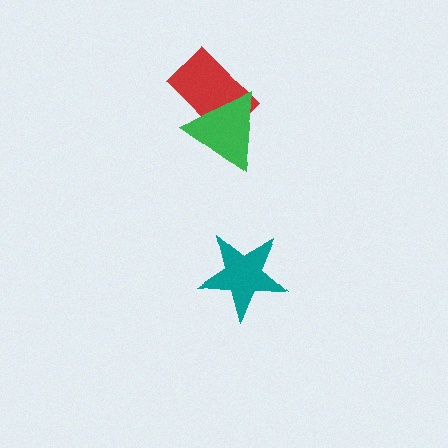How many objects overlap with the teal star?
0 objects overlap with the teal star.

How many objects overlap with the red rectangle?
1 object overlaps with the red rectangle.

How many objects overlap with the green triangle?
1 object overlaps with the green triangle.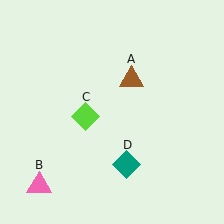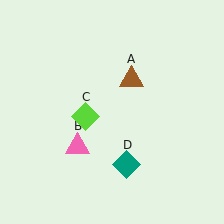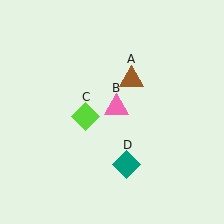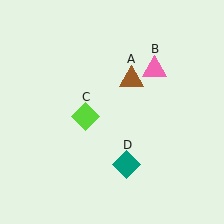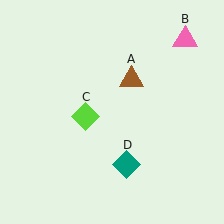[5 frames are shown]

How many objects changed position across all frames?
1 object changed position: pink triangle (object B).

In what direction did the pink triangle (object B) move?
The pink triangle (object B) moved up and to the right.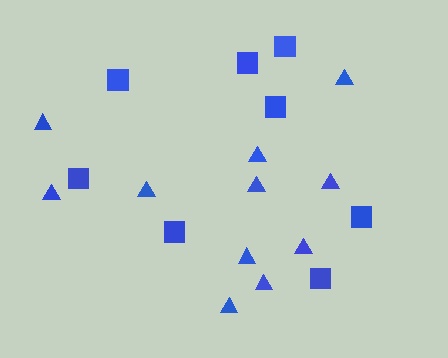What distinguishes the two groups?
There are 2 groups: one group of triangles (11) and one group of squares (8).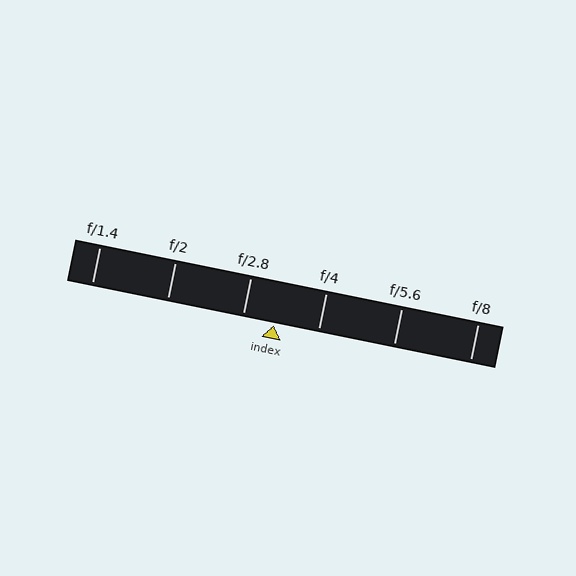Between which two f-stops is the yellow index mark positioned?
The index mark is between f/2.8 and f/4.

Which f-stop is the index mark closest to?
The index mark is closest to f/2.8.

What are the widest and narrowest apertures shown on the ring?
The widest aperture shown is f/1.4 and the narrowest is f/8.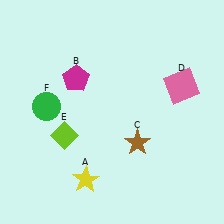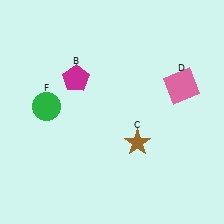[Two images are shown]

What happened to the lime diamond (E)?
The lime diamond (E) was removed in Image 2. It was in the bottom-left area of Image 1.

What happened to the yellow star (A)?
The yellow star (A) was removed in Image 2. It was in the bottom-left area of Image 1.